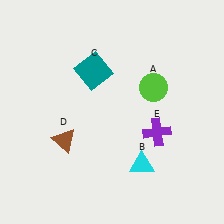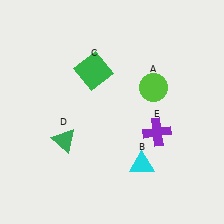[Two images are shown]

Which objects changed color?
C changed from teal to green. D changed from brown to green.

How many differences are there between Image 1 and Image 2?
There are 2 differences between the two images.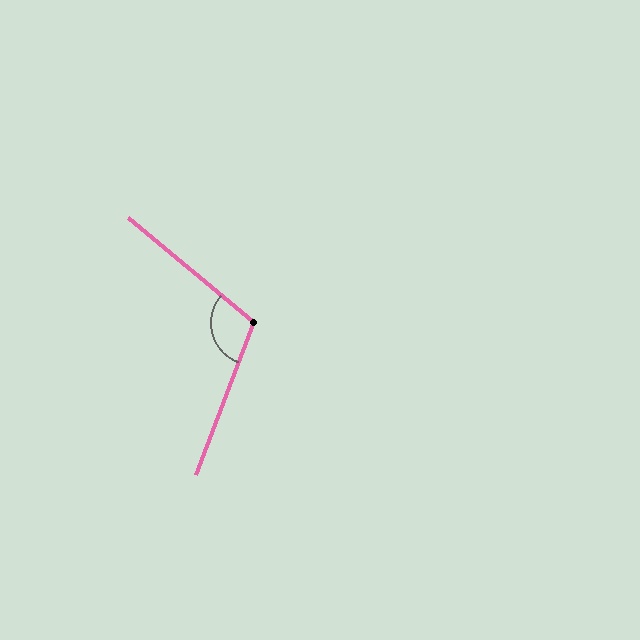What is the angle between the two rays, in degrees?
Approximately 109 degrees.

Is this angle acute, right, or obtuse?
It is obtuse.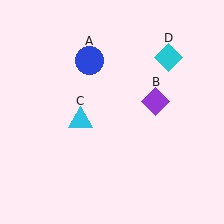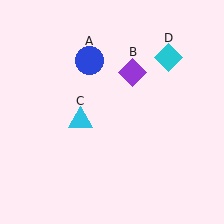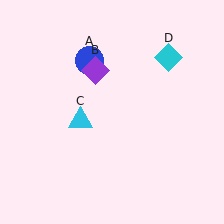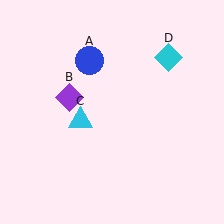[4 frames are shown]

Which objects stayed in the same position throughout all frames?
Blue circle (object A) and cyan triangle (object C) and cyan diamond (object D) remained stationary.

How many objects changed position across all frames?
1 object changed position: purple diamond (object B).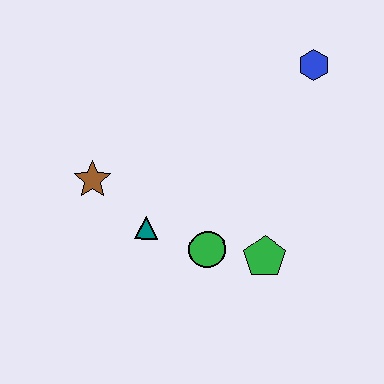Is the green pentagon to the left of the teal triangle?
No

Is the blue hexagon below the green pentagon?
No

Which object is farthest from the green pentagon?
The blue hexagon is farthest from the green pentagon.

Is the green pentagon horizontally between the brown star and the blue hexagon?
Yes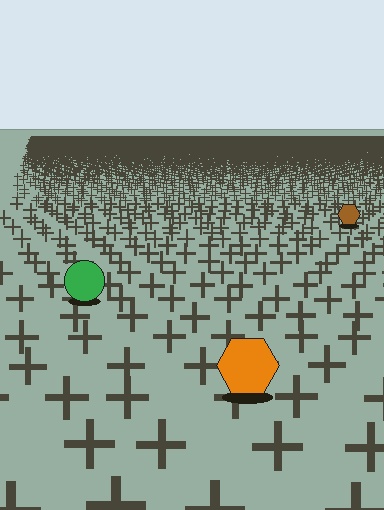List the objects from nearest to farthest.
From nearest to farthest: the orange hexagon, the green circle, the brown hexagon.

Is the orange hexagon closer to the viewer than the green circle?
Yes. The orange hexagon is closer — you can tell from the texture gradient: the ground texture is coarser near it.